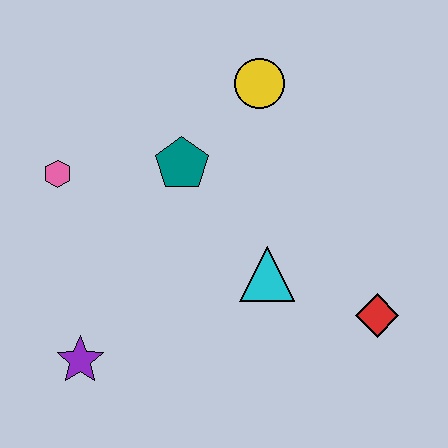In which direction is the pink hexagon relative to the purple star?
The pink hexagon is above the purple star.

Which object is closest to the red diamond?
The cyan triangle is closest to the red diamond.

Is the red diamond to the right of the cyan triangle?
Yes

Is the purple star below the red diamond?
Yes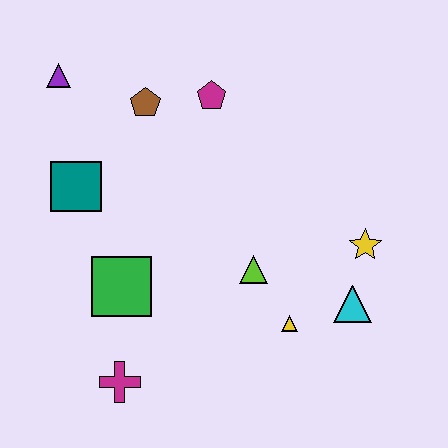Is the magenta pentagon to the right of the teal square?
Yes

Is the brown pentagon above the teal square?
Yes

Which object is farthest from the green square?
The yellow star is farthest from the green square.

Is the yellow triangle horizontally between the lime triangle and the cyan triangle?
Yes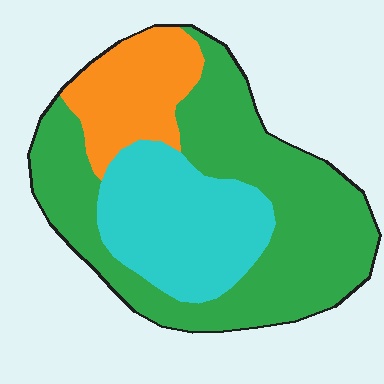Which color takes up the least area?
Orange, at roughly 20%.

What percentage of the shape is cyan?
Cyan covers roughly 30% of the shape.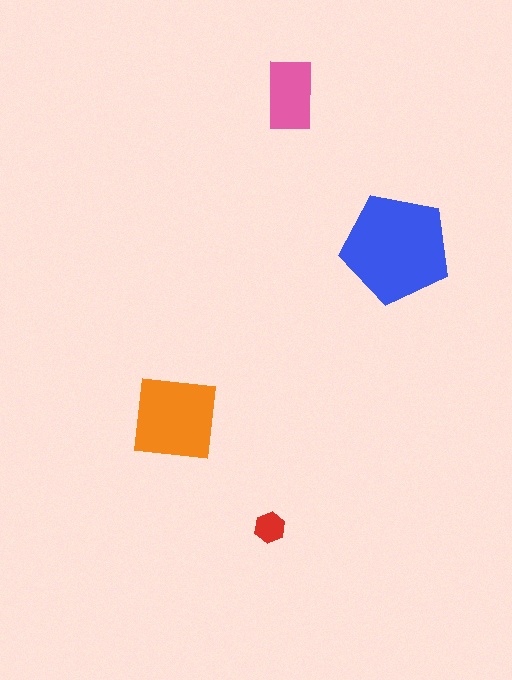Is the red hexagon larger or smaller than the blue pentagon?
Smaller.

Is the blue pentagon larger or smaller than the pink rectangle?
Larger.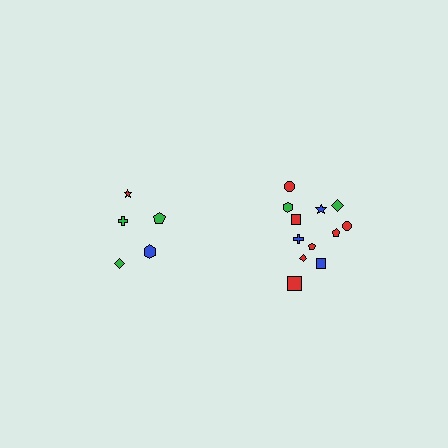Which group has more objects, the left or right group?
The right group.